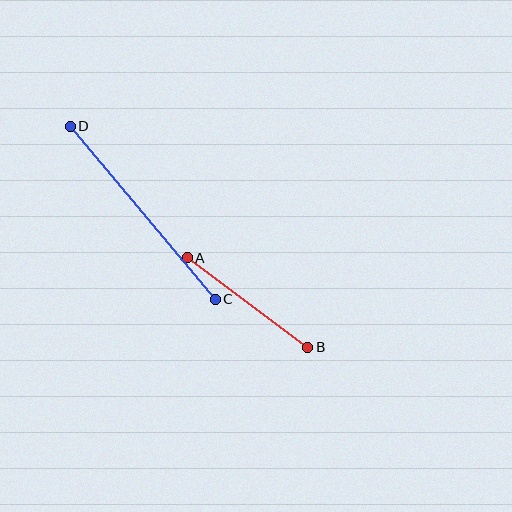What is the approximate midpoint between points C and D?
The midpoint is at approximately (143, 213) pixels.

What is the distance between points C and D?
The distance is approximately 226 pixels.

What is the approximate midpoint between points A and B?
The midpoint is at approximately (247, 302) pixels.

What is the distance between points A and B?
The distance is approximately 150 pixels.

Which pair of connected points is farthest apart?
Points C and D are farthest apart.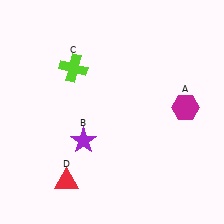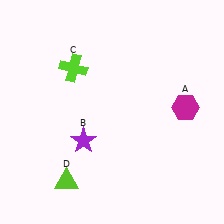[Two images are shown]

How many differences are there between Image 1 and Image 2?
There is 1 difference between the two images.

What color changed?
The triangle (D) changed from red in Image 1 to lime in Image 2.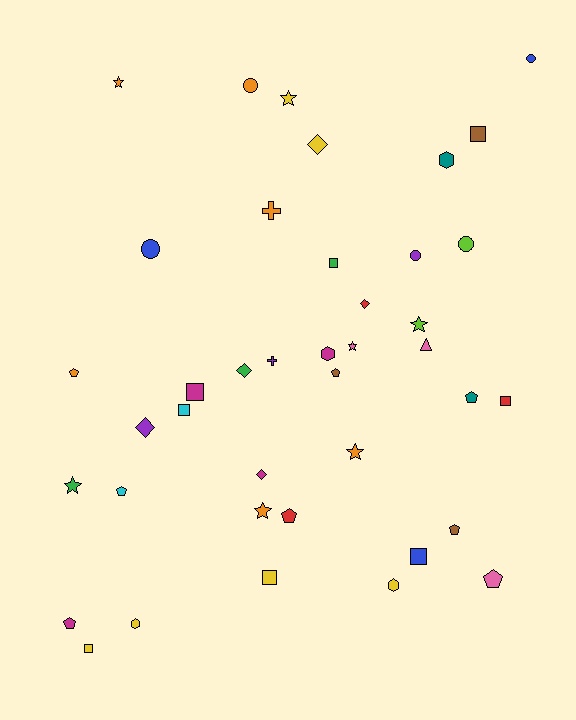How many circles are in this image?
There are 5 circles.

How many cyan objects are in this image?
There are 2 cyan objects.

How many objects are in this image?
There are 40 objects.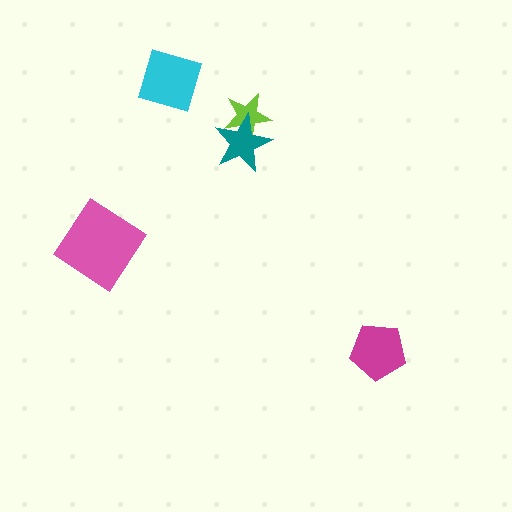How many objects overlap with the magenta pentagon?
0 objects overlap with the magenta pentagon.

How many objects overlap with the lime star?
1 object overlaps with the lime star.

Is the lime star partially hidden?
Yes, it is partially covered by another shape.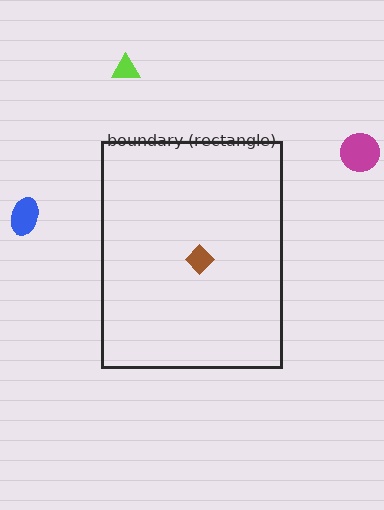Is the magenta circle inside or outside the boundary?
Outside.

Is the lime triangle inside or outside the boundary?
Outside.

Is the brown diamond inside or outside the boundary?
Inside.